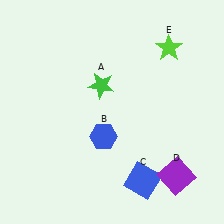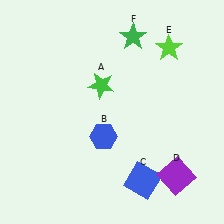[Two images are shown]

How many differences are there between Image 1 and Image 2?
There is 1 difference between the two images.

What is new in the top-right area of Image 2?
A green star (F) was added in the top-right area of Image 2.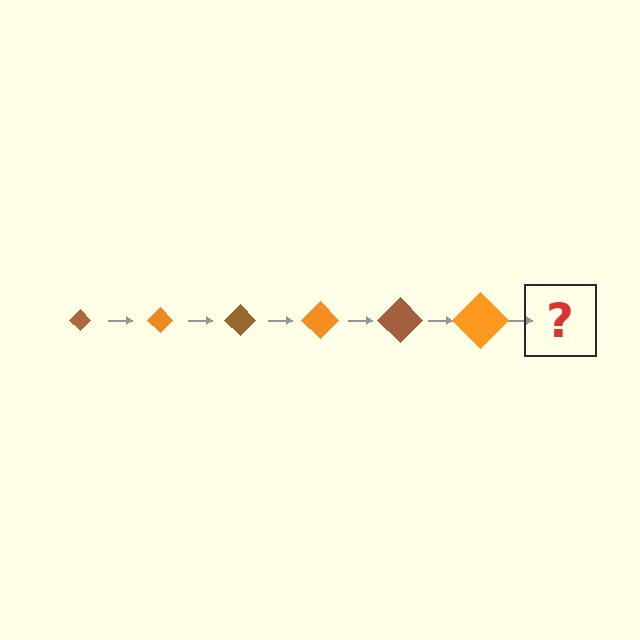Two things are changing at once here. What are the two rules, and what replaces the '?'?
The two rules are that the diamond grows larger each step and the color cycles through brown and orange. The '?' should be a brown diamond, larger than the previous one.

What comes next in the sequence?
The next element should be a brown diamond, larger than the previous one.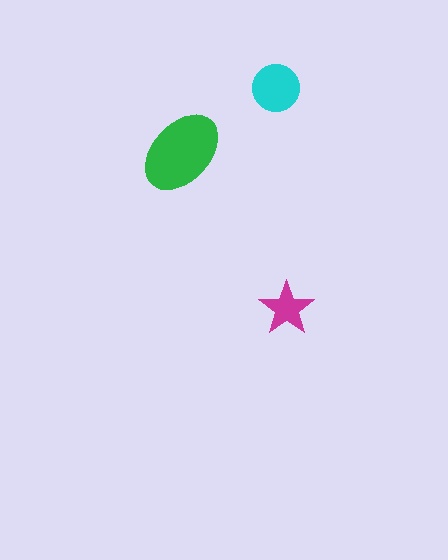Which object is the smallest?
The magenta star.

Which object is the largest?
The green ellipse.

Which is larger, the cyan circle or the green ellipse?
The green ellipse.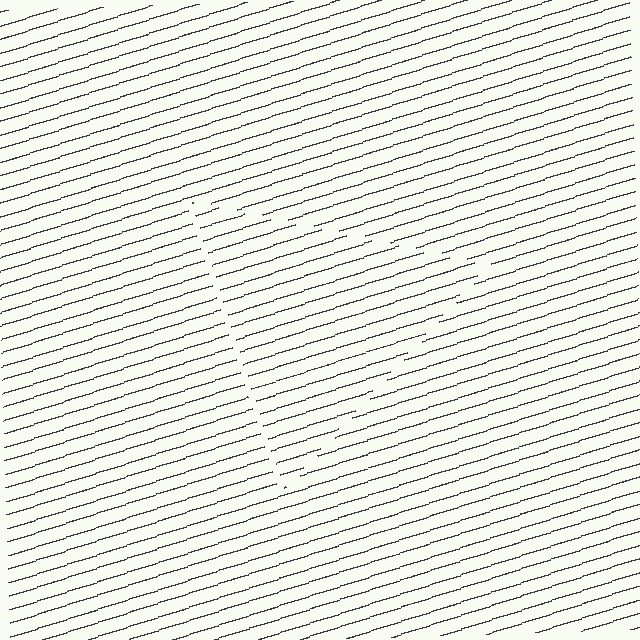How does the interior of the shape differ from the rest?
The interior of the shape contains the same grating, shifted by half a period — the contour is defined by the phase discontinuity where line-ends from the inner and outer gratings abut.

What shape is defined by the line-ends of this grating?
An illusory triangle. The interior of the shape contains the same grating, shifted by half a period — the contour is defined by the phase discontinuity where line-ends from the inner and outer gratings abut.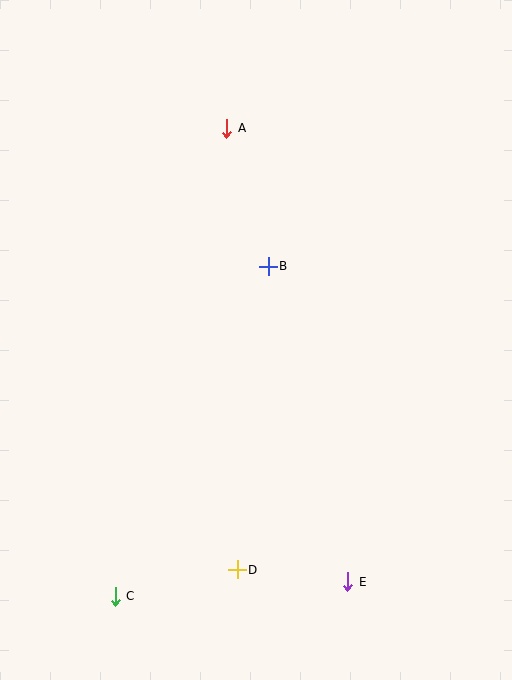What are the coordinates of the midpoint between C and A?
The midpoint between C and A is at (171, 362).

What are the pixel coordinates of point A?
Point A is at (227, 128).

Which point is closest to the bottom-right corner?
Point E is closest to the bottom-right corner.